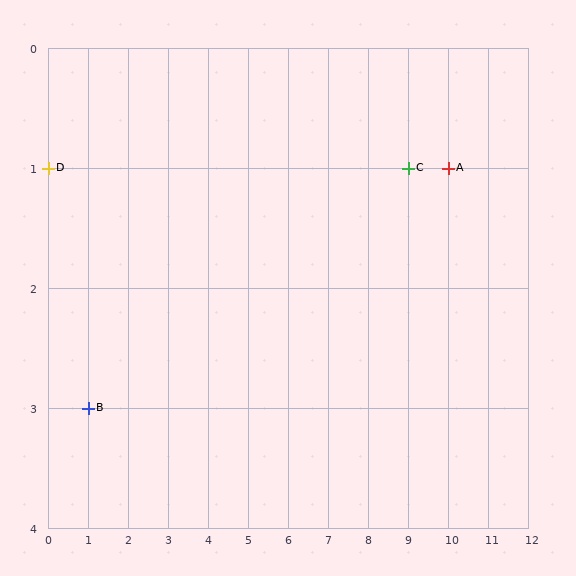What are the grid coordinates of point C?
Point C is at grid coordinates (9, 1).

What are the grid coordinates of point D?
Point D is at grid coordinates (0, 1).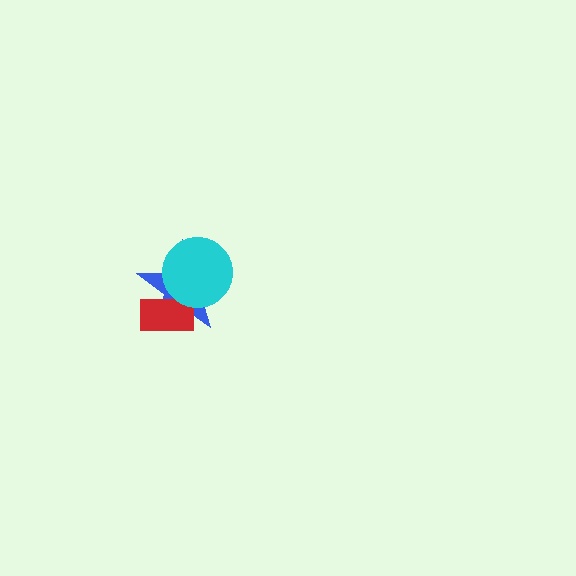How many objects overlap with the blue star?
2 objects overlap with the blue star.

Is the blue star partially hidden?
Yes, it is partially covered by another shape.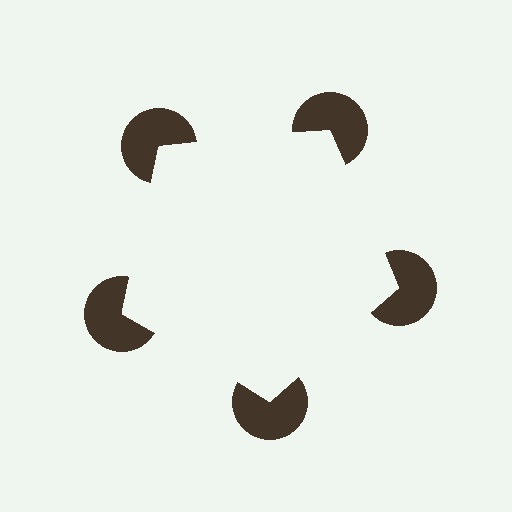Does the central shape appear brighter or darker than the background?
It typically appears slightly brighter than the background, even though no actual brightness change is drawn.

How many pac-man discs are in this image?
There are 5 — one at each vertex of the illusory pentagon.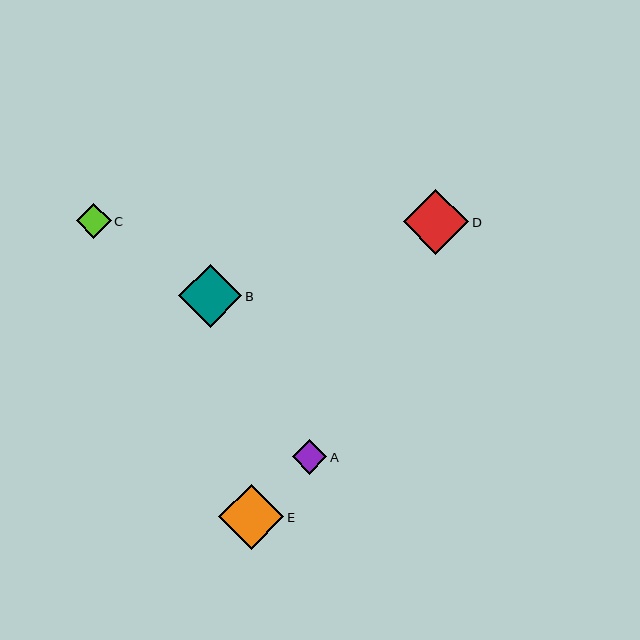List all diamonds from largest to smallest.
From largest to smallest: D, E, B, C, A.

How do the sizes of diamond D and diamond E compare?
Diamond D and diamond E are approximately the same size.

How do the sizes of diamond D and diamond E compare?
Diamond D and diamond E are approximately the same size.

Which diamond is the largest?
Diamond D is the largest with a size of approximately 66 pixels.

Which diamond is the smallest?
Diamond A is the smallest with a size of approximately 35 pixels.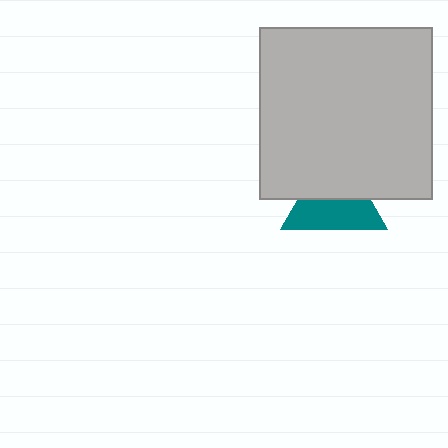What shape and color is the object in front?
The object in front is a light gray square.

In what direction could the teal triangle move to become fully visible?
The teal triangle could move down. That would shift it out from behind the light gray square entirely.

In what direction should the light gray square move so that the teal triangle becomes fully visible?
The light gray square should move up. That is the shortest direction to clear the overlap and leave the teal triangle fully visible.